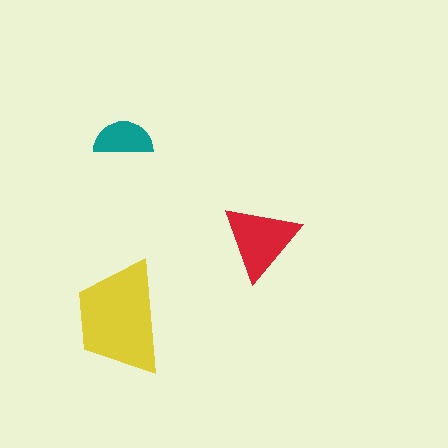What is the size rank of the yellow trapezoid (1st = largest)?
1st.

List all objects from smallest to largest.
The teal semicircle, the red triangle, the yellow trapezoid.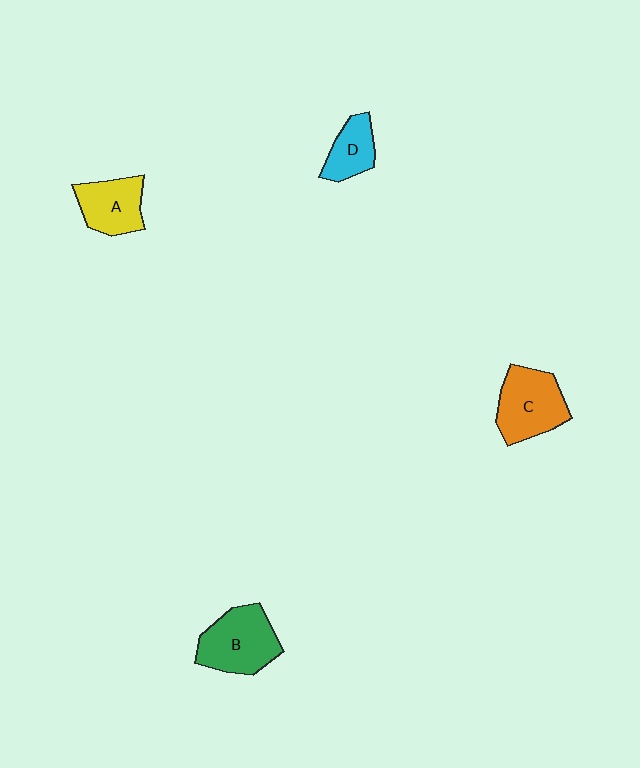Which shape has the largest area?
Shape B (green).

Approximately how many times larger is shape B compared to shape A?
Approximately 1.3 times.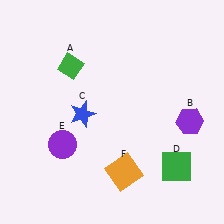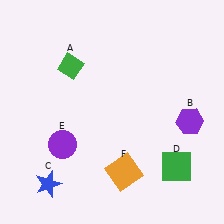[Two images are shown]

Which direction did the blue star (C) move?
The blue star (C) moved down.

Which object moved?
The blue star (C) moved down.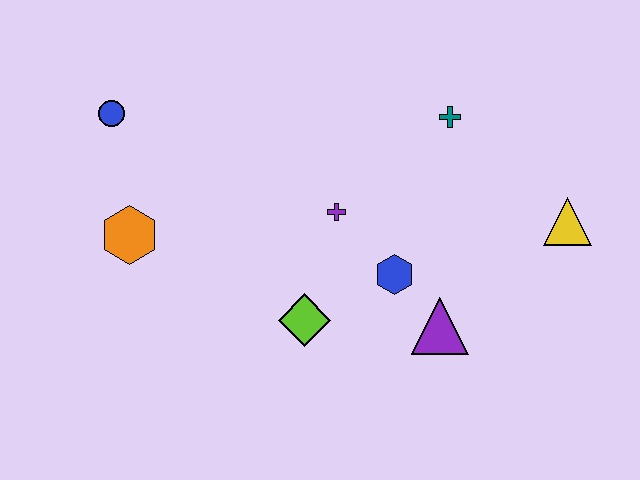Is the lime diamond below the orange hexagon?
Yes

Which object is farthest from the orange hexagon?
The yellow triangle is farthest from the orange hexagon.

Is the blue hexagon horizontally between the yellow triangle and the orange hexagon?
Yes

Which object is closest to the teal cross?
The purple cross is closest to the teal cross.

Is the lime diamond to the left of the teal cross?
Yes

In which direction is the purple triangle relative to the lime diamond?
The purple triangle is to the right of the lime diamond.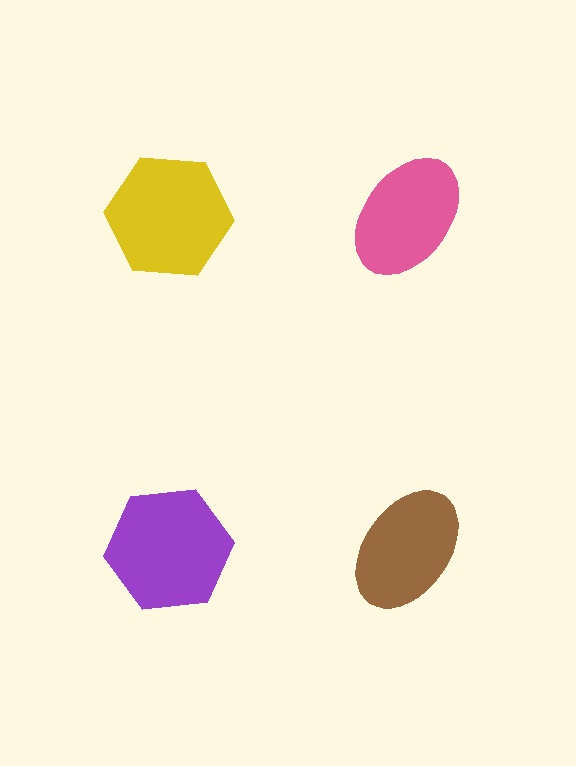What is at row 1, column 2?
A pink ellipse.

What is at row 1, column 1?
A yellow hexagon.